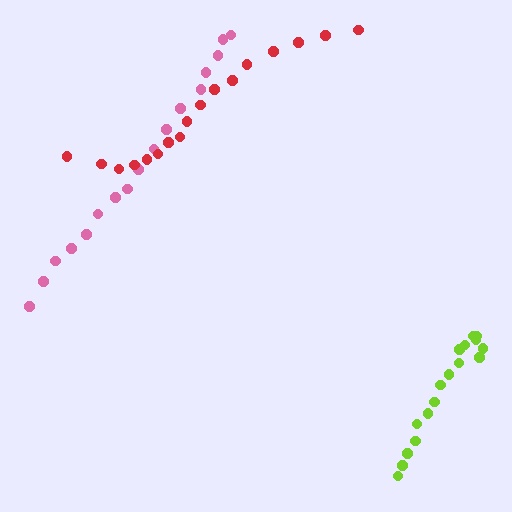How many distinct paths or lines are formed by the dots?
There are 3 distinct paths.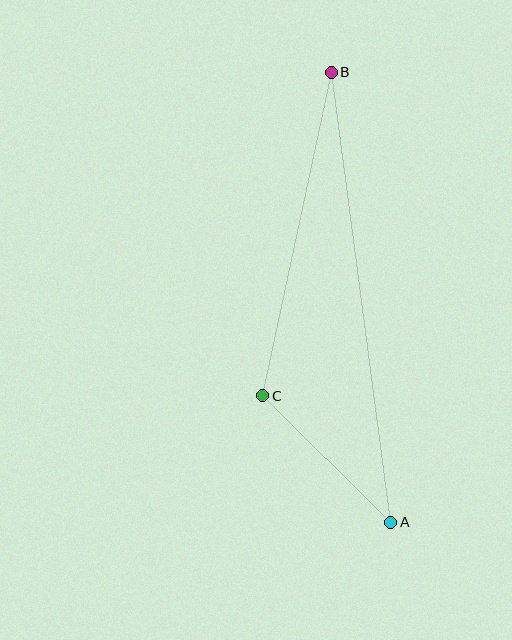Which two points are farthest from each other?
Points A and B are farthest from each other.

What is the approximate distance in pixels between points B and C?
The distance between B and C is approximately 331 pixels.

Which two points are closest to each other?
Points A and C are closest to each other.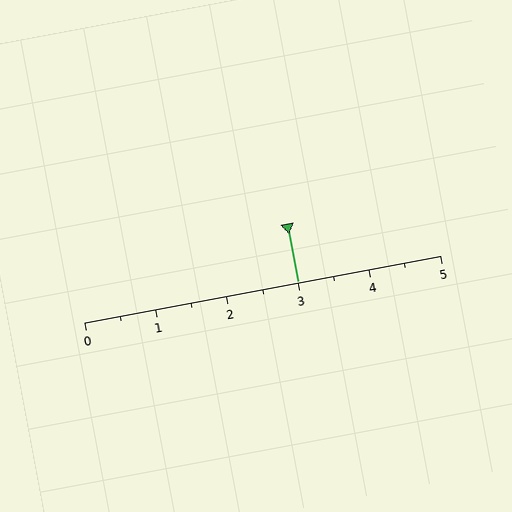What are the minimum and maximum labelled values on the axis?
The axis runs from 0 to 5.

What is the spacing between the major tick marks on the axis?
The major ticks are spaced 1 apart.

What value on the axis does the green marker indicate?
The marker indicates approximately 3.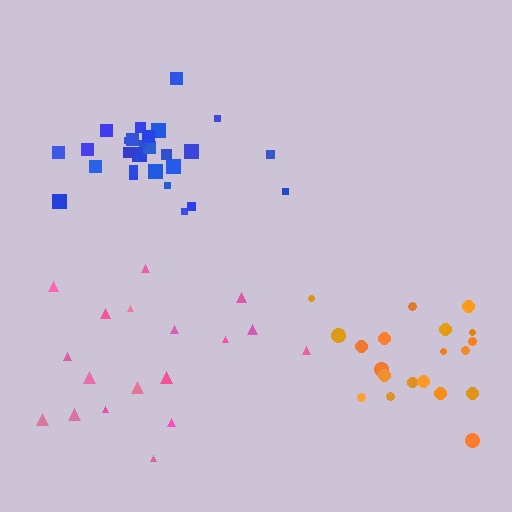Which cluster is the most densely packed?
Blue.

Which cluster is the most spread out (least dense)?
Orange.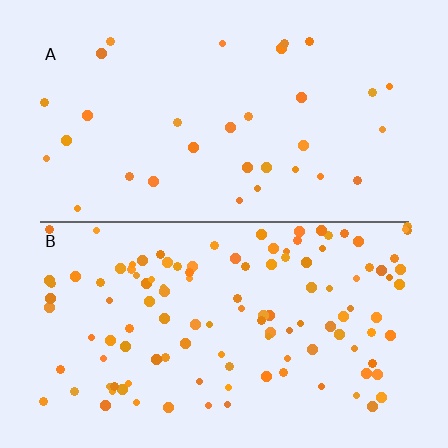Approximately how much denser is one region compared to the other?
Approximately 3.7× — region B over region A.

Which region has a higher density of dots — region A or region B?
B (the bottom).